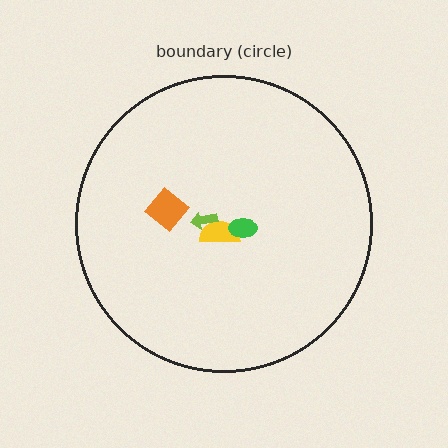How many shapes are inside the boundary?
4 inside, 0 outside.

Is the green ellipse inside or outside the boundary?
Inside.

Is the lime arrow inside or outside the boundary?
Inside.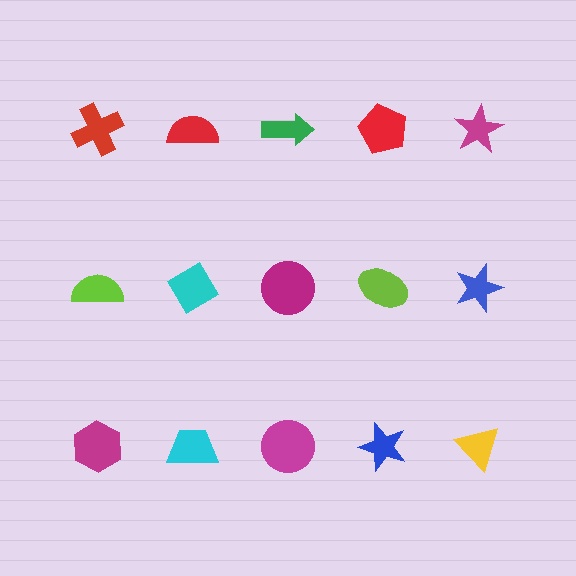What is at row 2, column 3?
A magenta circle.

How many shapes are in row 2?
5 shapes.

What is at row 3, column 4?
A blue star.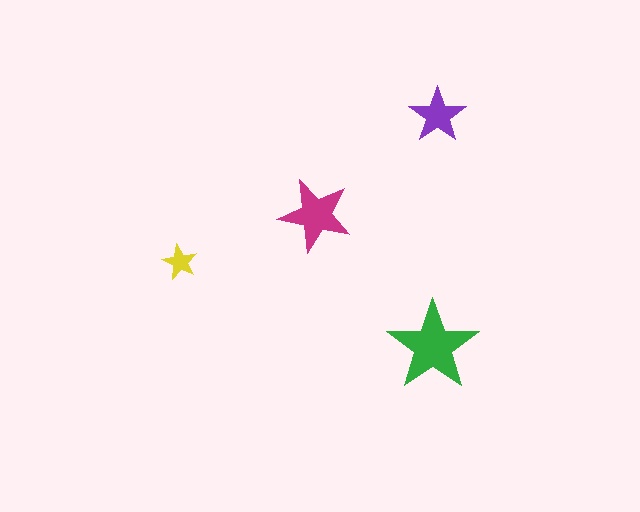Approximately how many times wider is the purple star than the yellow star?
About 1.5 times wider.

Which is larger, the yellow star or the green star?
The green one.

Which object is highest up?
The purple star is topmost.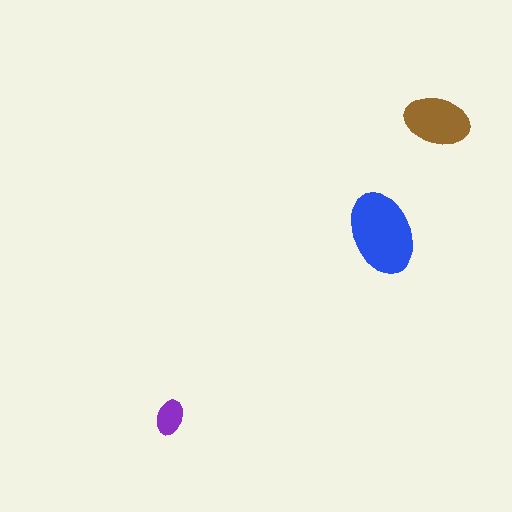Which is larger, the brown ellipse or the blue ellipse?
The blue one.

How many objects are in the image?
There are 3 objects in the image.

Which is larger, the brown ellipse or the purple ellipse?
The brown one.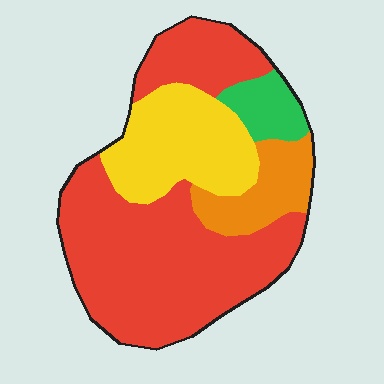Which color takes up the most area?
Red, at roughly 60%.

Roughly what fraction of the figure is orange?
Orange covers about 10% of the figure.